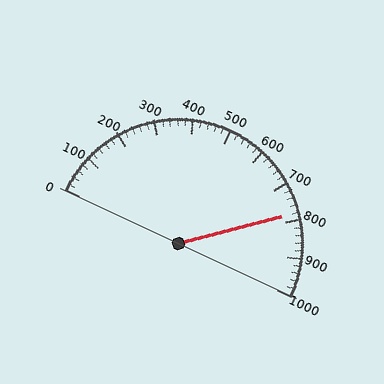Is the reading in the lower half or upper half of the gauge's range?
The reading is in the upper half of the range (0 to 1000).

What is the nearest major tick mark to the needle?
The nearest major tick mark is 800.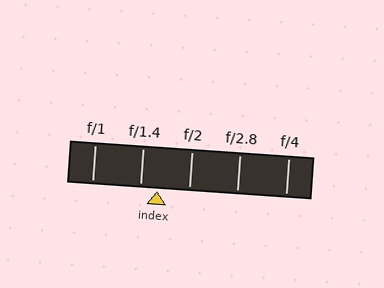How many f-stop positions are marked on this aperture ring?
There are 5 f-stop positions marked.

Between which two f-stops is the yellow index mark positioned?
The index mark is between f/1.4 and f/2.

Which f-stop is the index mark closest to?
The index mark is closest to f/1.4.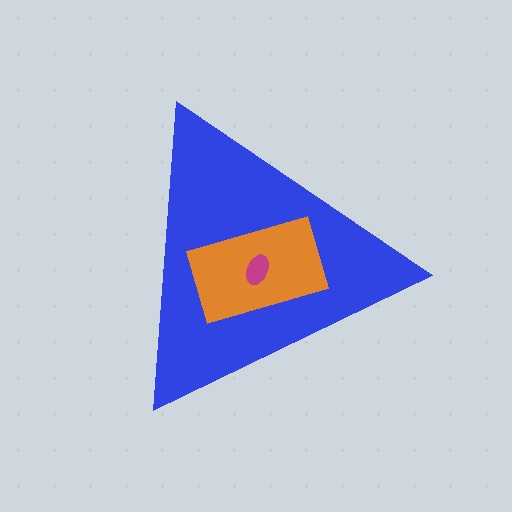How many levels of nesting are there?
3.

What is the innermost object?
The magenta ellipse.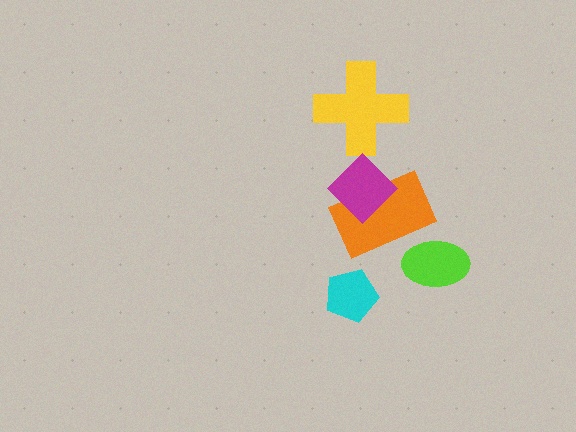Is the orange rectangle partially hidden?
Yes, it is partially covered by another shape.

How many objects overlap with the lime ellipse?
1 object overlaps with the lime ellipse.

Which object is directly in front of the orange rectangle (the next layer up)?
The magenta diamond is directly in front of the orange rectangle.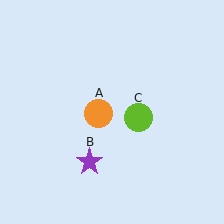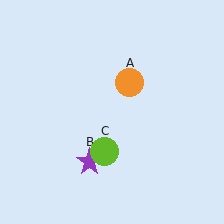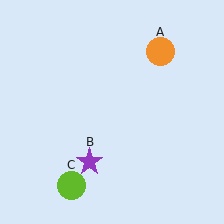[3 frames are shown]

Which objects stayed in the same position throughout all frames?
Purple star (object B) remained stationary.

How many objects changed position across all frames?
2 objects changed position: orange circle (object A), lime circle (object C).